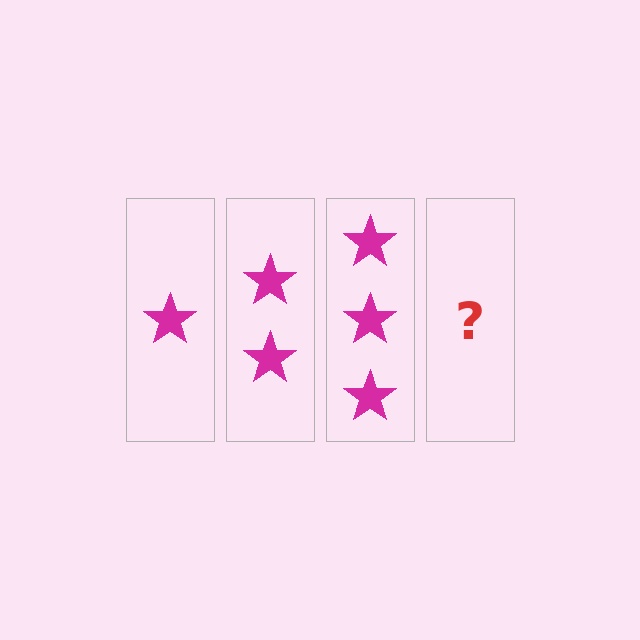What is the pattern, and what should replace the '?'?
The pattern is that each step adds one more star. The '?' should be 4 stars.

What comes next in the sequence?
The next element should be 4 stars.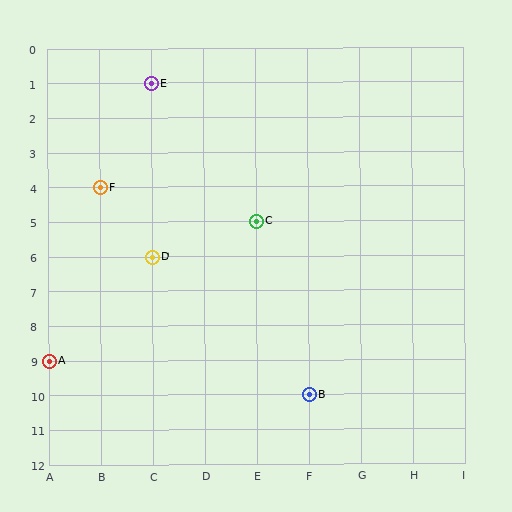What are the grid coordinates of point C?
Point C is at grid coordinates (E, 5).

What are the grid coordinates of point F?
Point F is at grid coordinates (B, 4).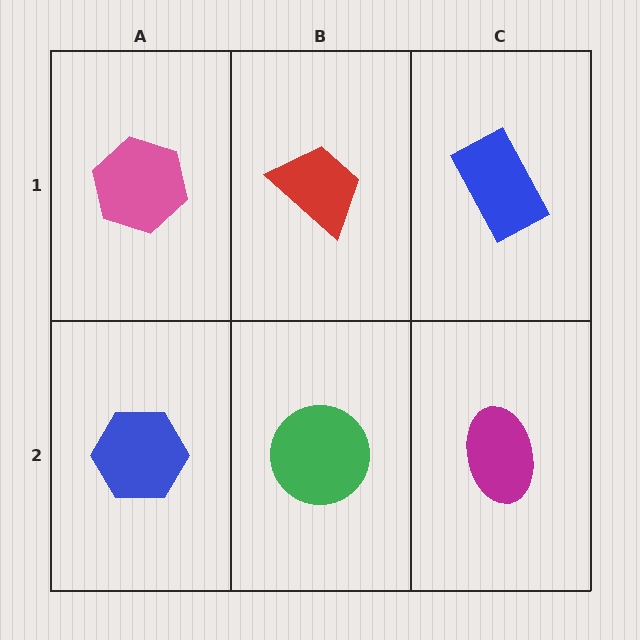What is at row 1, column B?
A red trapezoid.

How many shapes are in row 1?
3 shapes.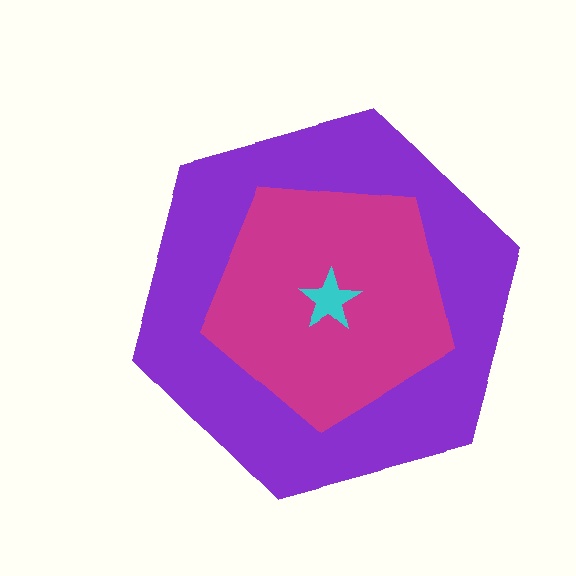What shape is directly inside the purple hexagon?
The magenta pentagon.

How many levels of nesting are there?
3.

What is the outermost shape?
The purple hexagon.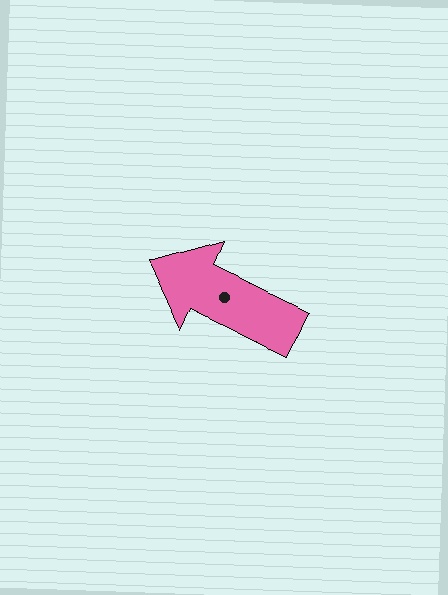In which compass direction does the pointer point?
Northwest.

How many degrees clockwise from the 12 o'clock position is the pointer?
Approximately 295 degrees.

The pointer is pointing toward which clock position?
Roughly 10 o'clock.